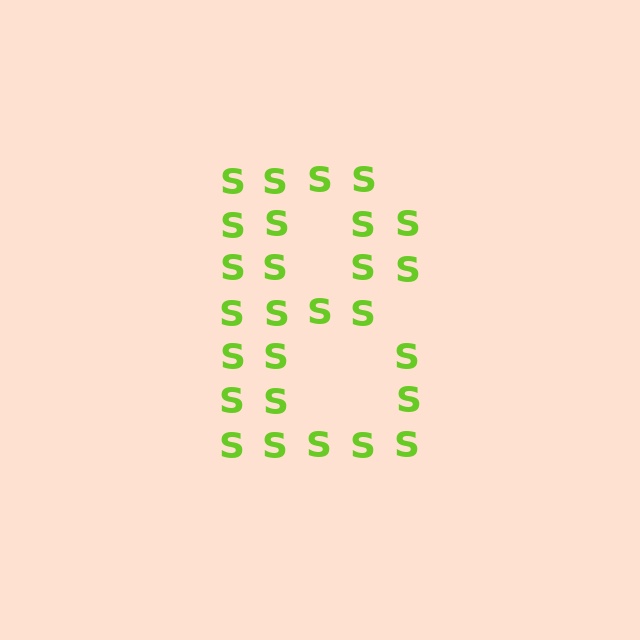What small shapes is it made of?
It is made of small letter S's.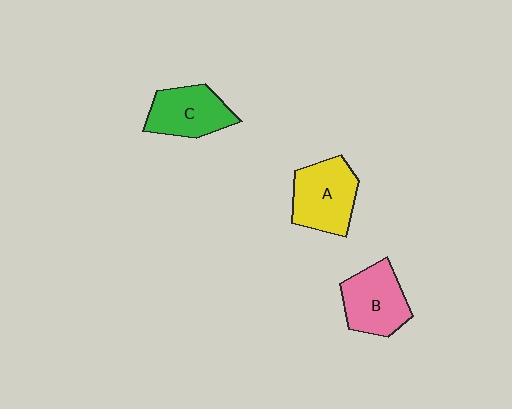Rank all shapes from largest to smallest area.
From largest to smallest: A (yellow), B (pink), C (green).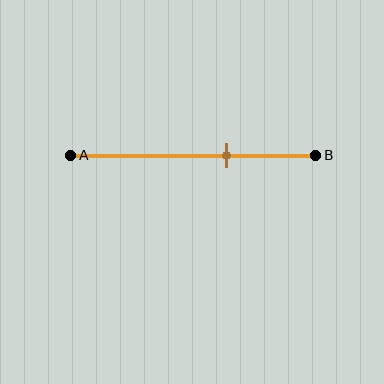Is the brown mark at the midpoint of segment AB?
No, the mark is at about 65% from A, not at the 50% midpoint.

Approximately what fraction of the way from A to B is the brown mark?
The brown mark is approximately 65% of the way from A to B.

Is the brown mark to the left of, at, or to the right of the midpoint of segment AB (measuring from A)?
The brown mark is to the right of the midpoint of segment AB.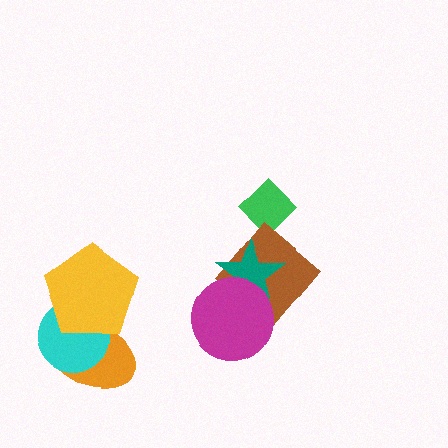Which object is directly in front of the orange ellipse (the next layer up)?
The cyan circle is directly in front of the orange ellipse.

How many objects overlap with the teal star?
2 objects overlap with the teal star.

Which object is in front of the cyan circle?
The yellow pentagon is in front of the cyan circle.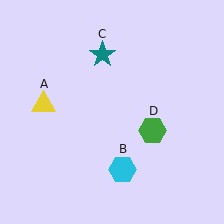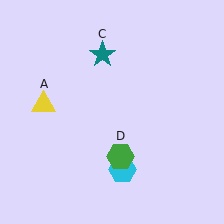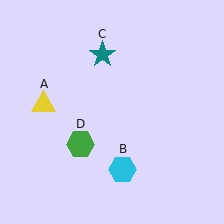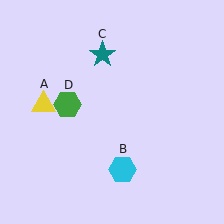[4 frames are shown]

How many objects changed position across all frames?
1 object changed position: green hexagon (object D).